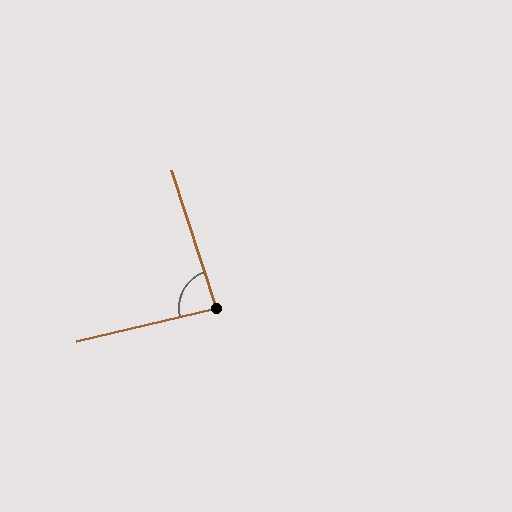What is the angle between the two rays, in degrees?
Approximately 85 degrees.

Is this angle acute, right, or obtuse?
It is approximately a right angle.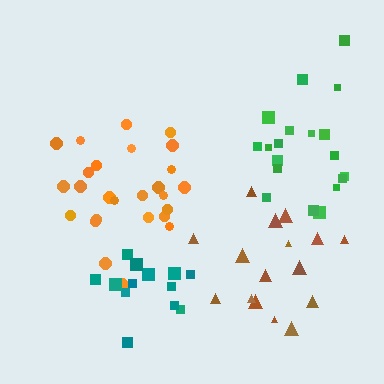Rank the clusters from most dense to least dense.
teal, orange, brown, green.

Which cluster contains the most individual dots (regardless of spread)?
Orange (27).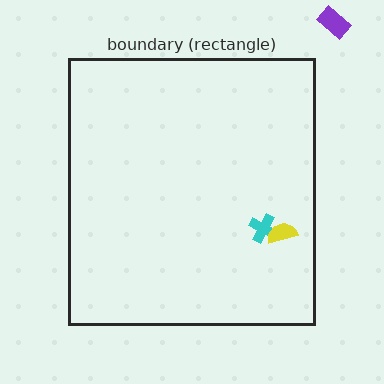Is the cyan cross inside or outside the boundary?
Inside.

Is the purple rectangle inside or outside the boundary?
Outside.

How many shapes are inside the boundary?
2 inside, 1 outside.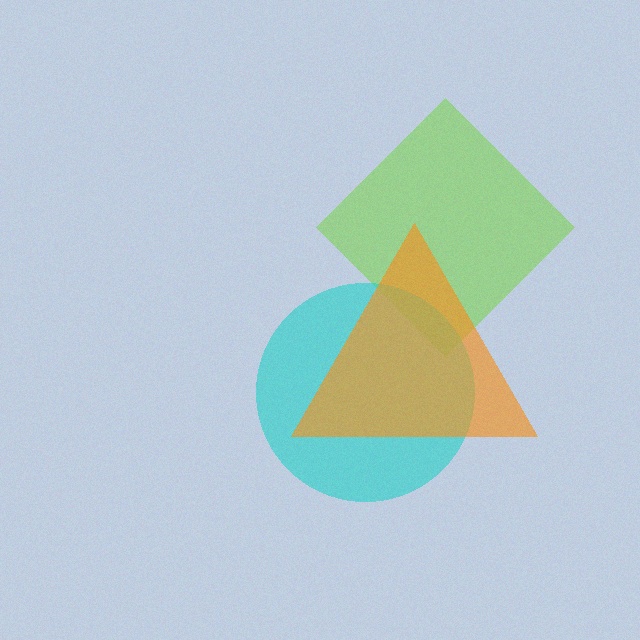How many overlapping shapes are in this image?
There are 3 overlapping shapes in the image.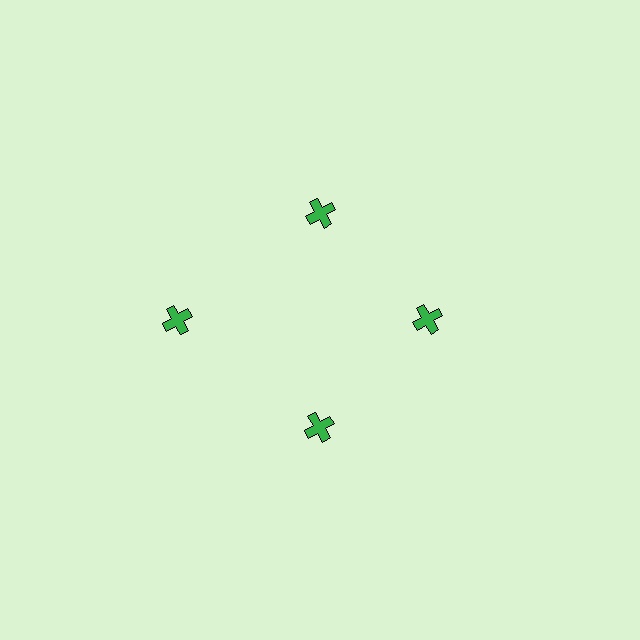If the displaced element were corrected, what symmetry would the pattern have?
It would have 4-fold rotational symmetry — the pattern would map onto itself every 90 degrees.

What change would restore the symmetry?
The symmetry would be restored by moving it inward, back onto the ring so that all 4 crosses sit at equal angles and equal distance from the center.